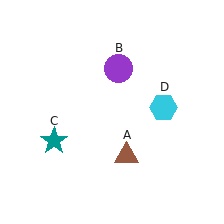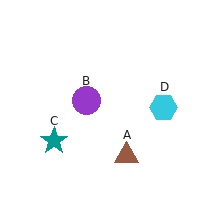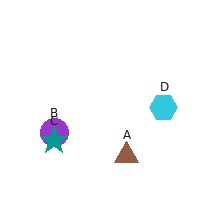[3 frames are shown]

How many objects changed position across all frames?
1 object changed position: purple circle (object B).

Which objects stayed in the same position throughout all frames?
Brown triangle (object A) and teal star (object C) and cyan hexagon (object D) remained stationary.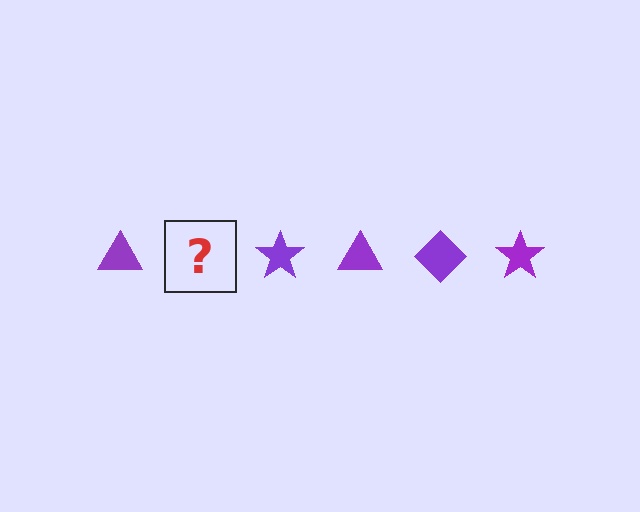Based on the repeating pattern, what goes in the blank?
The blank should be a purple diamond.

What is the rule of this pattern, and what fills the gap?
The rule is that the pattern cycles through triangle, diamond, star shapes in purple. The gap should be filled with a purple diamond.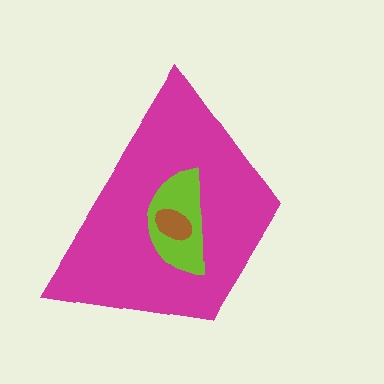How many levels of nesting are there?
3.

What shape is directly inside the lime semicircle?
The brown ellipse.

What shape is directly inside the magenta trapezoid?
The lime semicircle.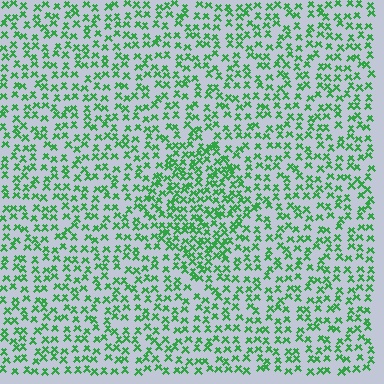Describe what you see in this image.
The image contains small green elements arranged at two different densities. A diamond-shaped region is visible where the elements are more densely packed than the surrounding area.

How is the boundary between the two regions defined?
The boundary is defined by a change in element density (approximately 1.7x ratio). All elements are the same color, size, and shape.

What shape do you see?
I see a diamond.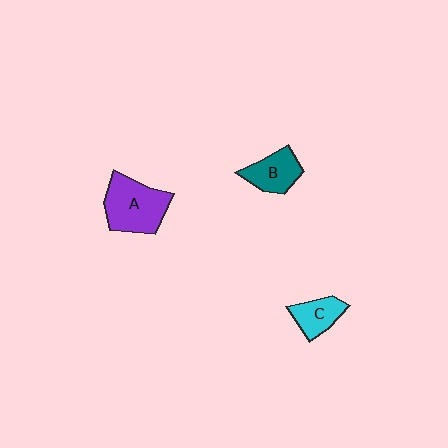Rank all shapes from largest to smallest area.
From largest to smallest: A (purple), B (teal), C (cyan).